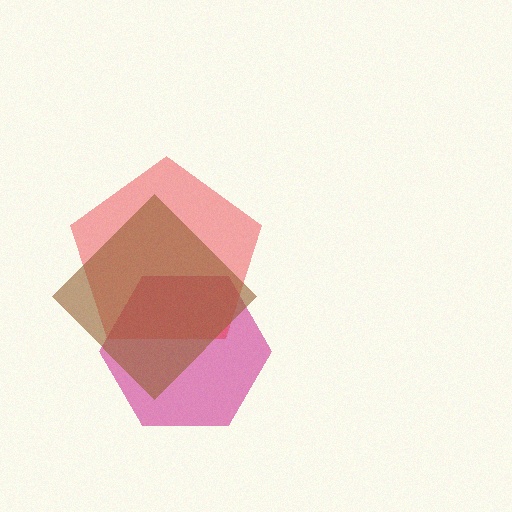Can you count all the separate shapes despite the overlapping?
Yes, there are 3 separate shapes.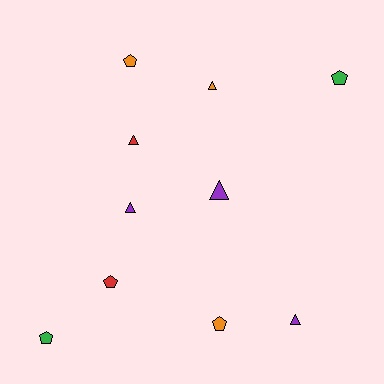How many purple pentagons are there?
There are no purple pentagons.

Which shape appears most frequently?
Pentagon, with 5 objects.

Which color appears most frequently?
Purple, with 3 objects.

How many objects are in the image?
There are 10 objects.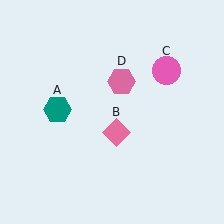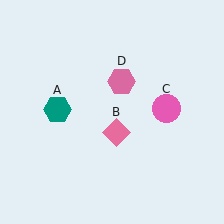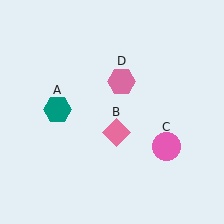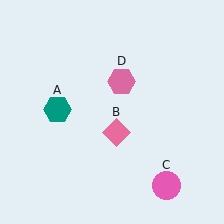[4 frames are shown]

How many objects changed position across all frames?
1 object changed position: pink circle (object C).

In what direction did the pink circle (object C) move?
The pink circle (object C) moved down.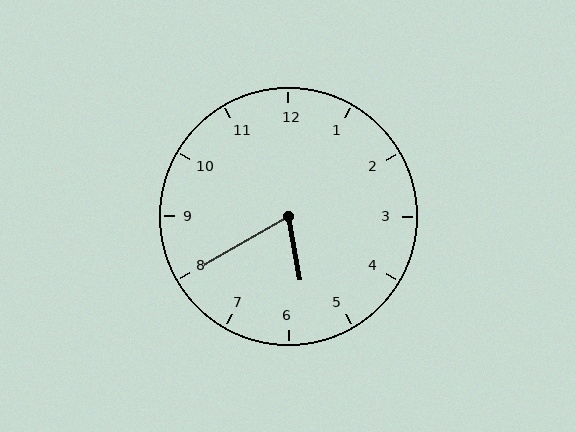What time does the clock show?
5:40.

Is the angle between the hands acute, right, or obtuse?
It is acute.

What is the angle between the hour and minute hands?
Approximately 70 degrees.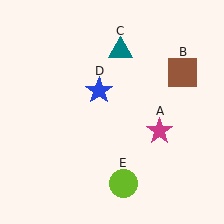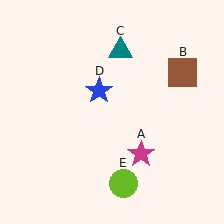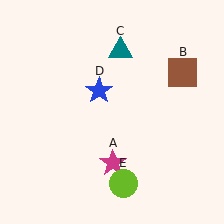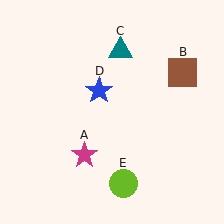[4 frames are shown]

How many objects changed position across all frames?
1 object changed position: magenta star (object A).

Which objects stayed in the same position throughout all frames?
Brown square (object B) and teal triangle (object C) and blue star (object D) and lime circle (object E) remained stationary.